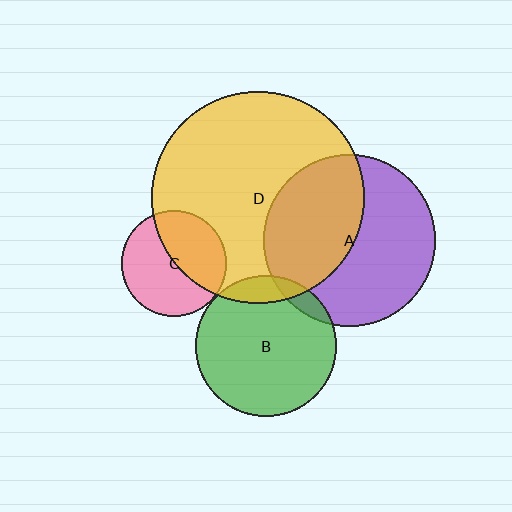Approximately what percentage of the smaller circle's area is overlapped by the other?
Approximately 10%.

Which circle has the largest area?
Circle D (yellow).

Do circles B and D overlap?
Yes.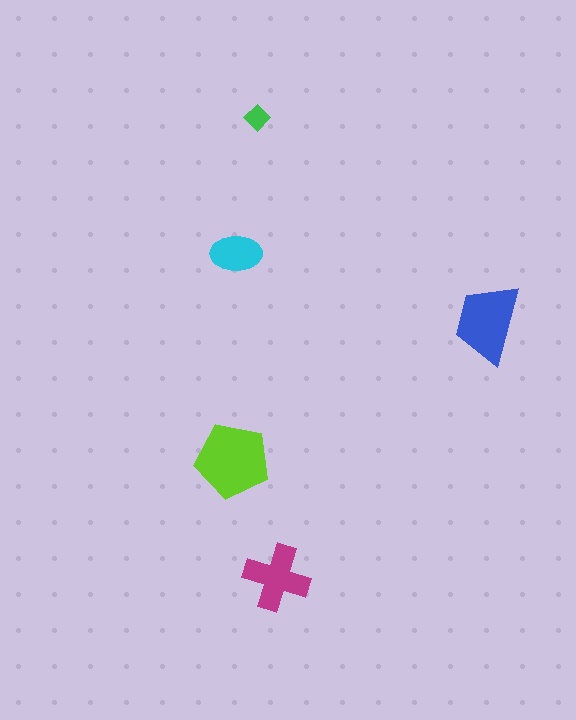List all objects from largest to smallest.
The lime pentagon, the blue trapezoid, the magenta cross, the cyan ellipse, the green diamond.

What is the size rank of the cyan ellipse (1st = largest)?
4th.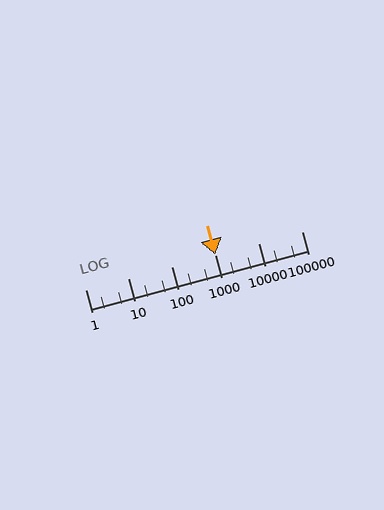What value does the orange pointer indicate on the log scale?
The pointer indicates approximately 1000.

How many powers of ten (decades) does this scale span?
The scale spans 5 decades, from 1 to 100000.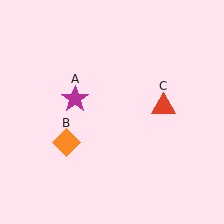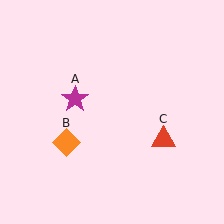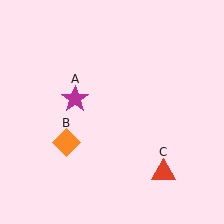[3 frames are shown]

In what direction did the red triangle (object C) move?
The red triangle (object C) moved down.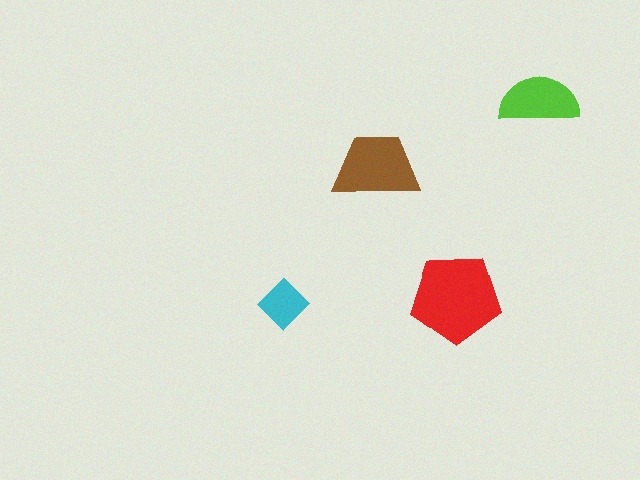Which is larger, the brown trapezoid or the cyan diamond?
The brown trapezoid.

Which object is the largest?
The red pentagon.